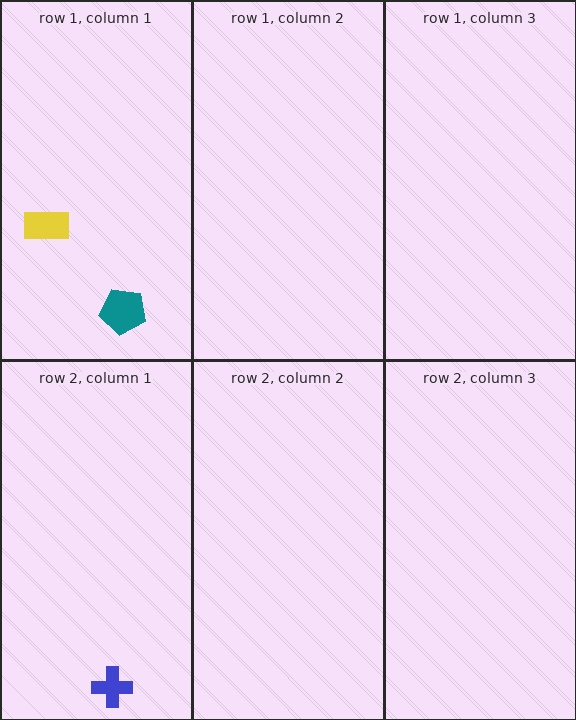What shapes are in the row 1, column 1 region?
The teal pentagon, the yellow rectangle.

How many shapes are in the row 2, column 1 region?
1.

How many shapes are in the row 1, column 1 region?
2.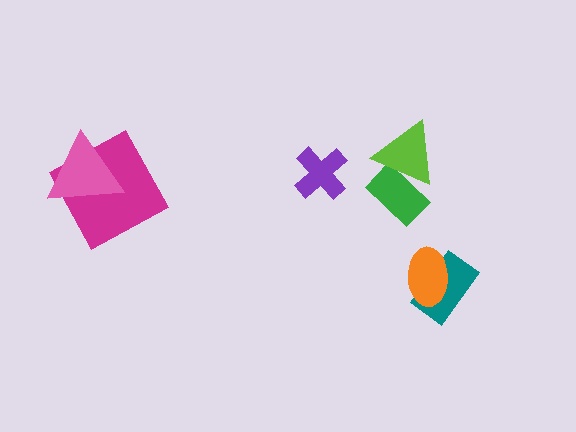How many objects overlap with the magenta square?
1 object overlaps with the magenta square.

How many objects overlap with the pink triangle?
1 object overlaps with the pink triangle.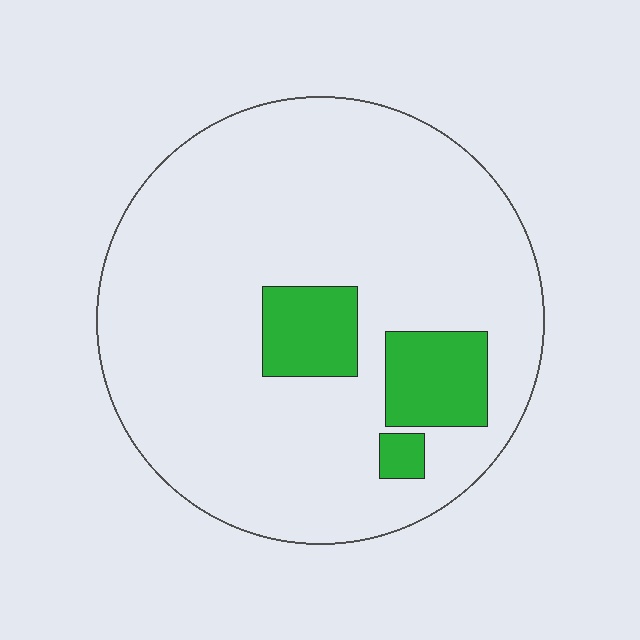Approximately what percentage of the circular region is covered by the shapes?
Approximately 15%.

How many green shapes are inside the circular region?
3.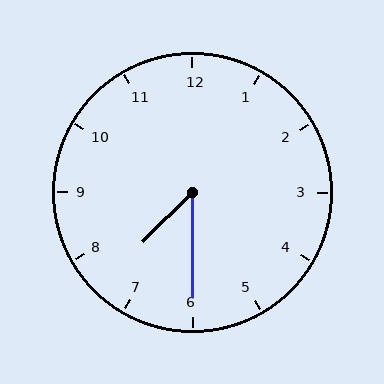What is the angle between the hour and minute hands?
Approximately 45 degrees.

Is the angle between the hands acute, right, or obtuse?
It is acute.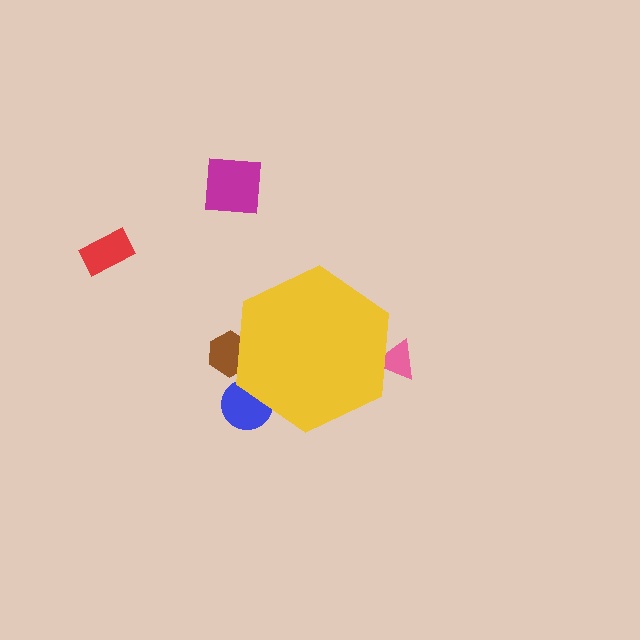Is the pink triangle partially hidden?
Yes, the pink triangle is partially hidden behind the yellow hexagon.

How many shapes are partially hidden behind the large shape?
3 shapes are partially hidden.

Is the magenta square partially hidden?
No, the magenta square is fully visible.